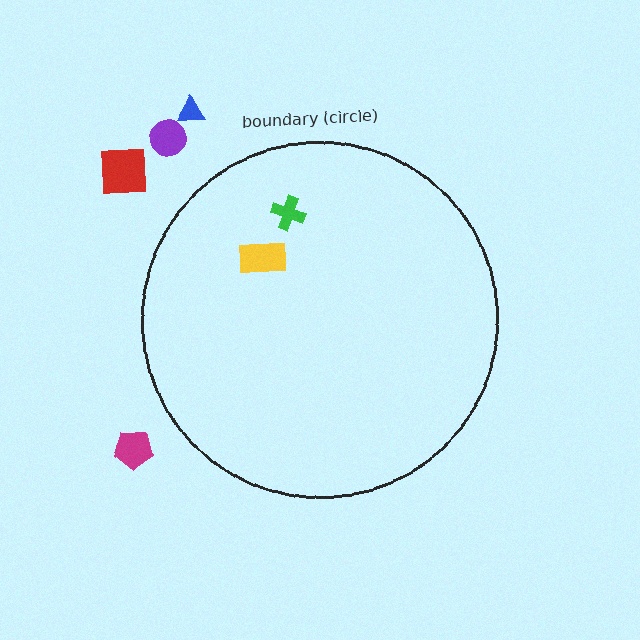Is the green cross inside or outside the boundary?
Inside.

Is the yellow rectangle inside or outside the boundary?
Inside.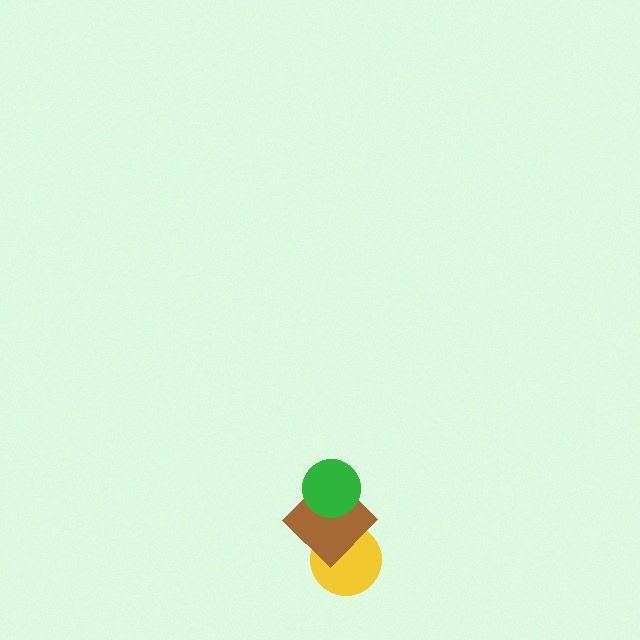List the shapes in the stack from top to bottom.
From top to bottom: the green circle, the brown diamond, the yellow circle.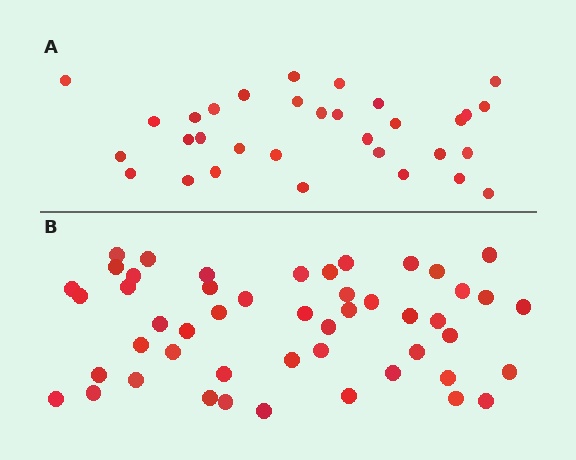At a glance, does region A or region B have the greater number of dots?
Region B (the bottom region) has more dots.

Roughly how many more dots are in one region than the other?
Region B has approximately 15 more dots than region A.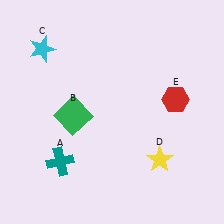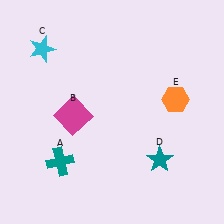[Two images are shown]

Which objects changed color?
B changed from green to magenta. D changed from yellow to teal. E changed from red to orange.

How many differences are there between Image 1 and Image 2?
There are 3 differences between the two images.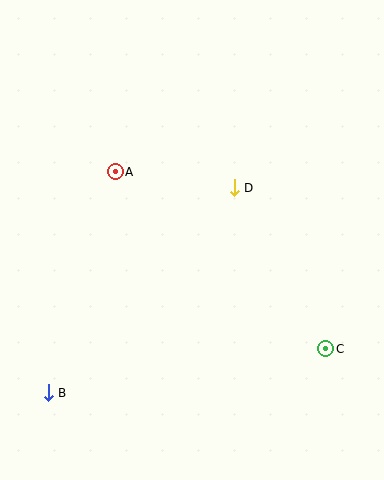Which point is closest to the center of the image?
Point D at (234, 188) is closest to the center.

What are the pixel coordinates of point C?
Point C is at (326, 349).